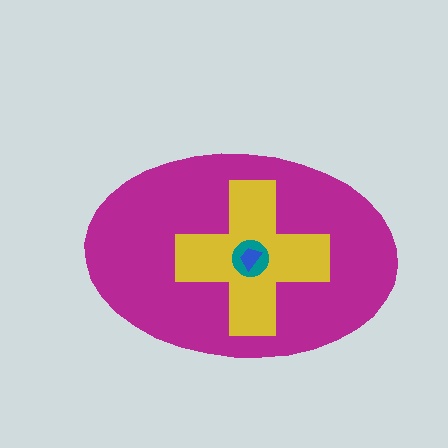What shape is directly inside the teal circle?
The blue trapezoid.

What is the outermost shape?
The magenta ellipse.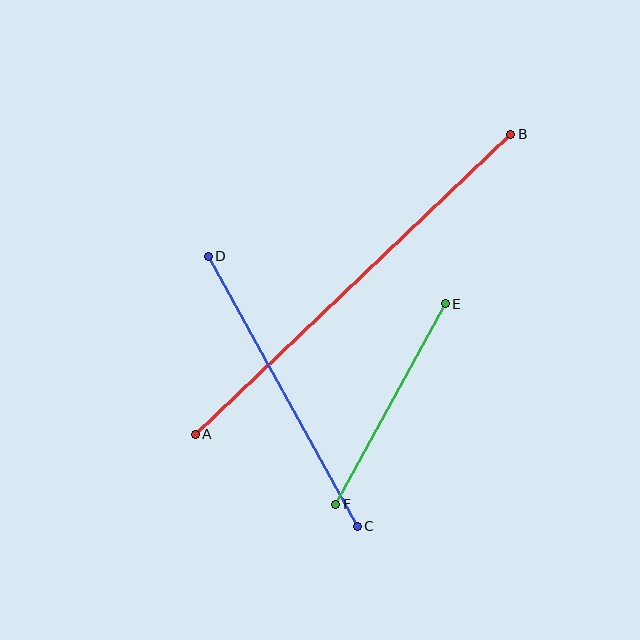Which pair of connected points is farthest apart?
Points A and B are farthest apart.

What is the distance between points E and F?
The distance is approximately 229 pixels.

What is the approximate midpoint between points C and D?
The midpoint is at approximately (283, 391) pixels.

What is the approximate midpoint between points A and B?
The midpoint is at approximately (353, 284) pixels.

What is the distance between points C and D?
The distance is approximately 309 pixels.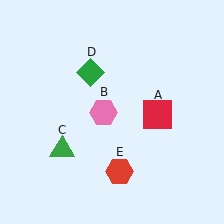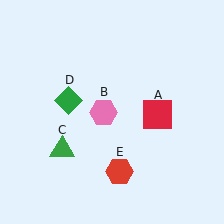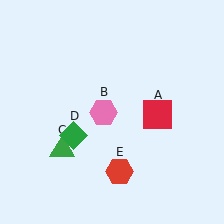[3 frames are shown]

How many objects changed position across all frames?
1 object changed position: green diamond (object D).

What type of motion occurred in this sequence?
The green diamond (object D) rotated counterclockwise around the center of the scene.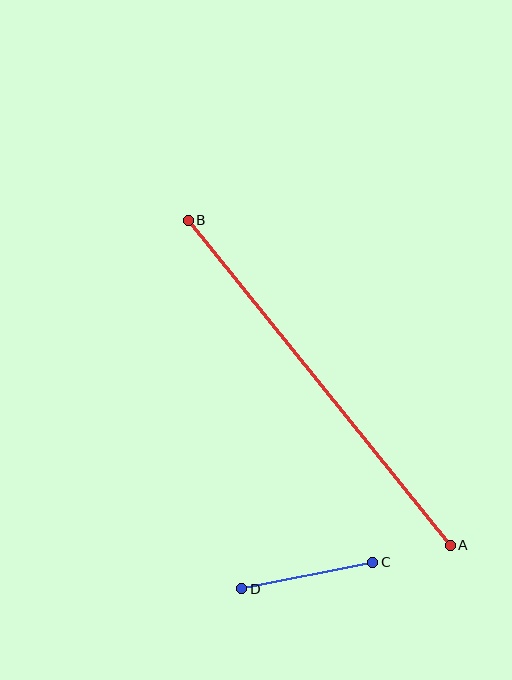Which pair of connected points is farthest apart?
Points A and B are farthest apart.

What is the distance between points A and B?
The distance is approximately 418 pixels.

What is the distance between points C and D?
The distance is approximately 134 pixels.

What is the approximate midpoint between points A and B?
The midpoint is at approximately (319, 383) pixels.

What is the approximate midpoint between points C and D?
The midpoint is at approximately (307, 575) pixels.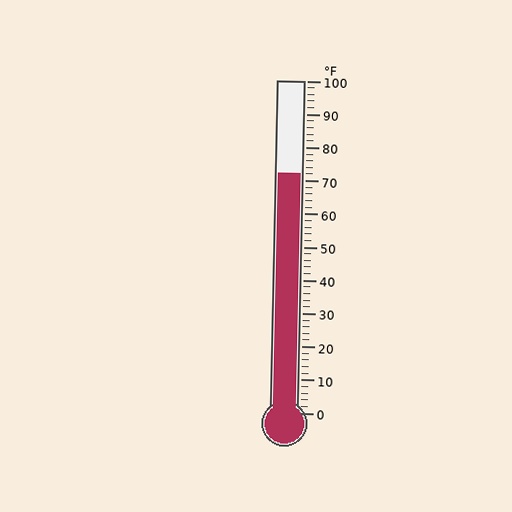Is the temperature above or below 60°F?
The temperature is above 60°F.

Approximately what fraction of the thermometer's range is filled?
The thermometer is filled to approximately 70% of its range.